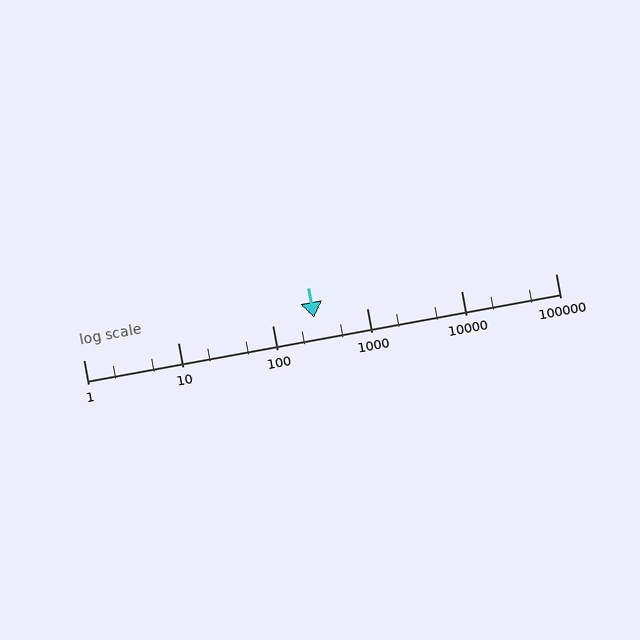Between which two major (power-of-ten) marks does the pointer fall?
The pointer is between 100 and 1000.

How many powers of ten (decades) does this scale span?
The scale spans 5 decades, from 1 to 100000.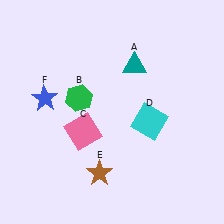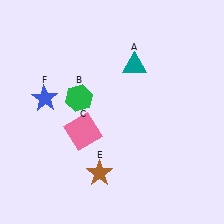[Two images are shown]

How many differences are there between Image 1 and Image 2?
There is 1 difference between the two images.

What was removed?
The cyan square (D) was removed in Image 2.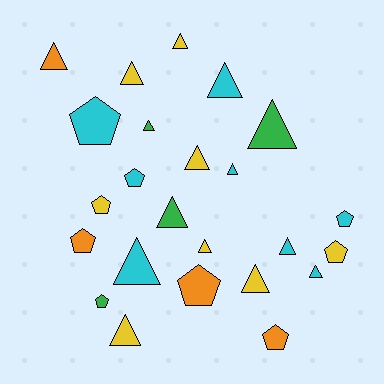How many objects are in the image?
There are 24 objects.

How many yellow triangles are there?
There are 6 yellow triangles.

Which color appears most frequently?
Yellow, with 8 objects.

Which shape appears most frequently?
Triangle, with 15 objects.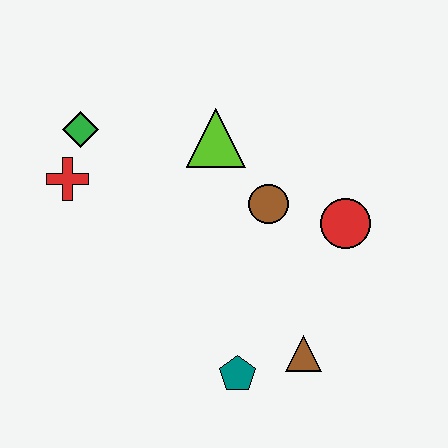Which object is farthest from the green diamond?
The brown triangle is farthest from the green diamond.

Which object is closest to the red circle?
The brown circle is closest to the red circle.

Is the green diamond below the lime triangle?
No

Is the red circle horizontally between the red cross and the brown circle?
No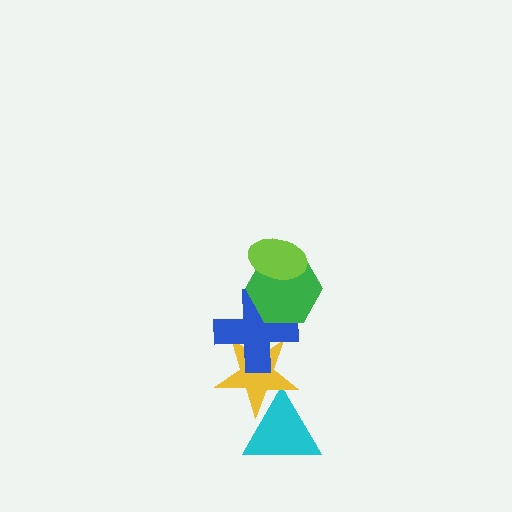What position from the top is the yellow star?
The yellow star is 4th from the top.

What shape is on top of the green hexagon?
The lime ellipse is on top of the green hexagon.